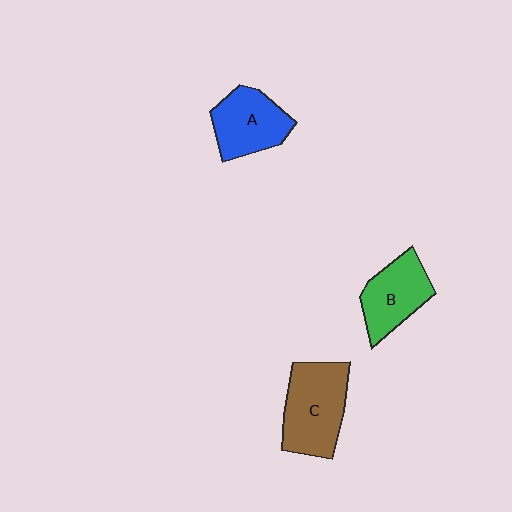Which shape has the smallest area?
Shape B (green).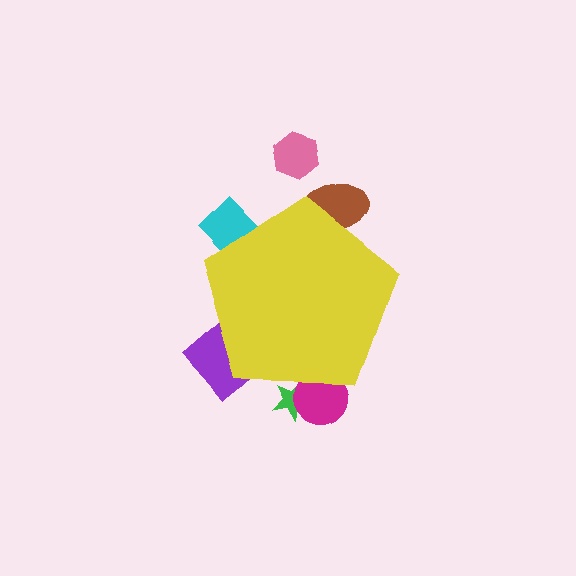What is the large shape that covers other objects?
A yellow pentagon.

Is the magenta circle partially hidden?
Yes, the magenta circle is partially hidden behind the yellow pentagon.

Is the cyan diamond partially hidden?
Yes, the cyan diamond is partially hidden behind the yellow pentagon.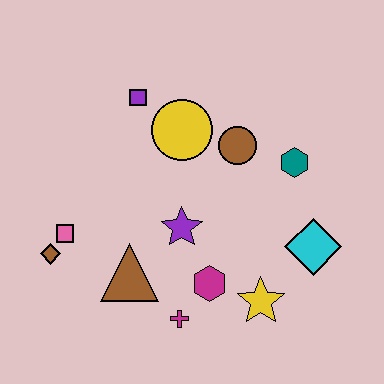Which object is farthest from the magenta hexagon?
The purple square is farthest from the magenta hexagon.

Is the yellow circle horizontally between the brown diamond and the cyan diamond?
Yes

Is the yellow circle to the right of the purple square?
Yes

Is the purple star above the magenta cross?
Yes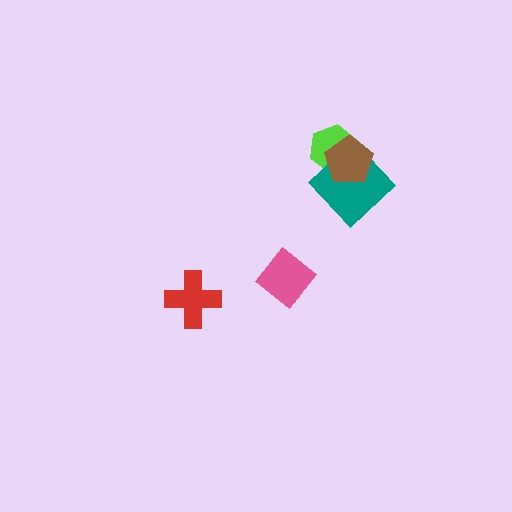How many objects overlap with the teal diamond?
2 objects overlap with the teal diamond.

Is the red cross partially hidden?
No, no other shape covers it.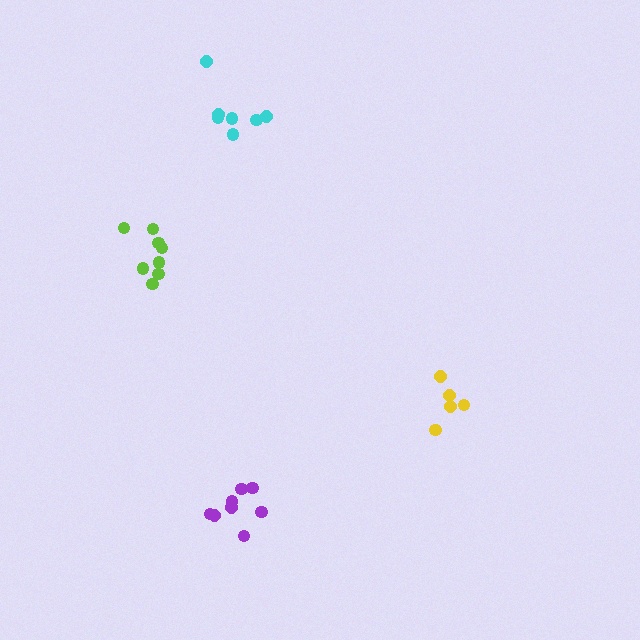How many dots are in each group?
Group 1: 5 dots, Group 2: 8 dots, Group 3: 8 dots, Group 4: 7 dots (28 total).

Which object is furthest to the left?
The lime cluster is leftmost.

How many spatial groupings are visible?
There are 4 spatial groupings.